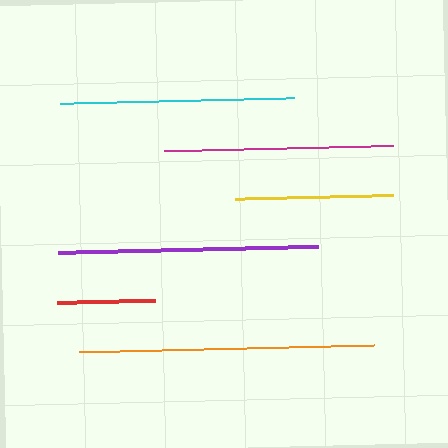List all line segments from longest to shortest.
From longest to shortest: orange, purple, cyan, magenta, yellow, red.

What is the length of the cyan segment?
The cyan segment is approximately 233 pixels long.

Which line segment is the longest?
The orange line is the longest at approximately 295 pixels.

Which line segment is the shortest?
The red line is the shortest at approximately 98 pixels.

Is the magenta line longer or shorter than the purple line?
The purple line is longer than the magenta line.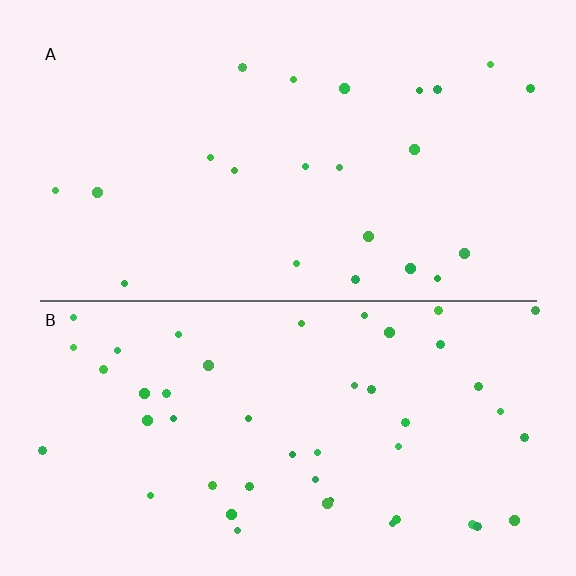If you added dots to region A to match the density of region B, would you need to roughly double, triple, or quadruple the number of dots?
Approximately double.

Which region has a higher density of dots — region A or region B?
B (the bottom).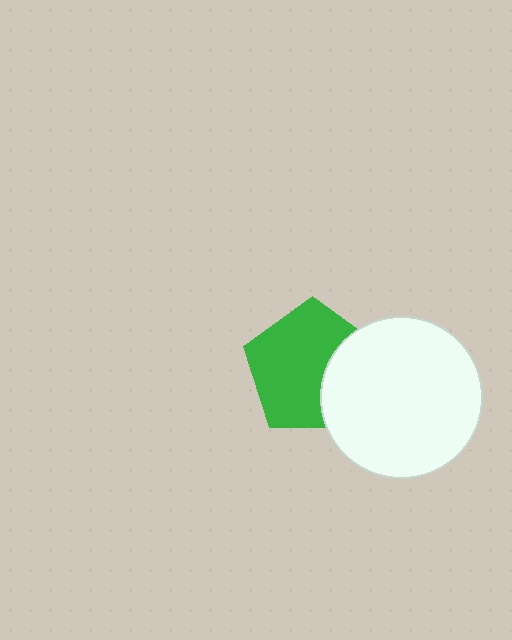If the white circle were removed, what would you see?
You would see the complete green pentagon.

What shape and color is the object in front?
The object in front is a white circle.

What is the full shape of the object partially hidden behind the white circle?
The partially hidden object is a green pentagon.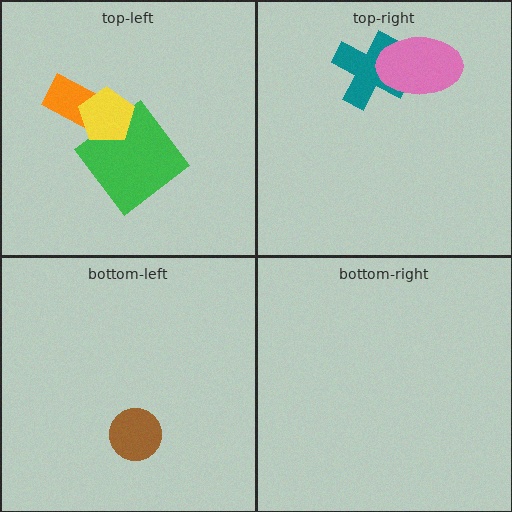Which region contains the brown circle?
The bottom-left region.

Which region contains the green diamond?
The top-left region.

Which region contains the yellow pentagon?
The top-left region.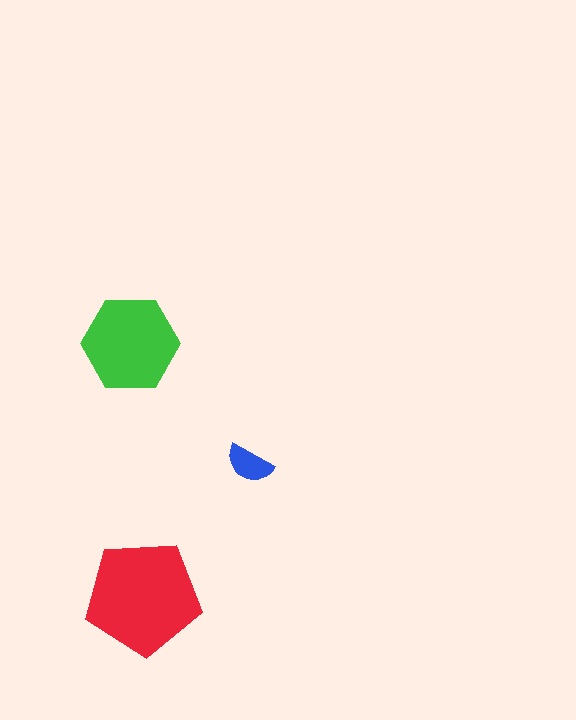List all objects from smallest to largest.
The blue semicircle, the green hexagon, the red pentagon.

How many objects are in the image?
There are 3 objects in the image.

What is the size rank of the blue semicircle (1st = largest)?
3rd.